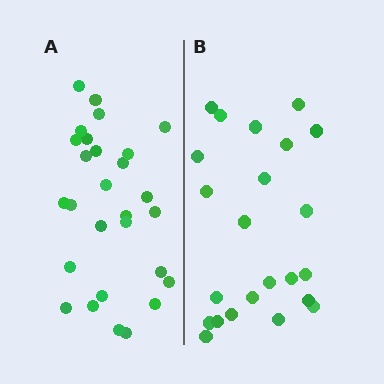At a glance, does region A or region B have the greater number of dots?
Region A (the left region) has more dots.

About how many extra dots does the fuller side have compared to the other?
Region A has about 5 more dots than region B.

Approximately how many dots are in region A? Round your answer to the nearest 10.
About 30 dots. (The exact count is 28, which rounds to 30.)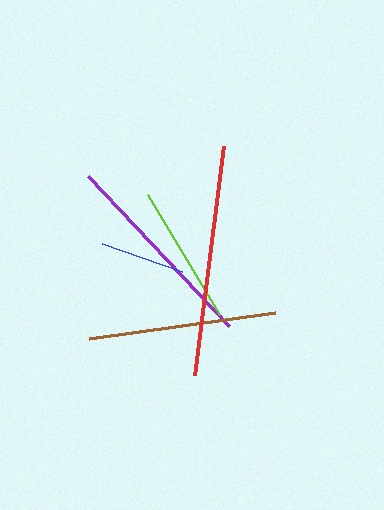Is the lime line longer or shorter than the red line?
The red line is longer than the lime line.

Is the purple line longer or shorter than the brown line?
The purple line is longer than the brown line.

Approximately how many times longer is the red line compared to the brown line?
The red line is approximately 1.2 times the length of the brown line.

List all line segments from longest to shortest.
From longest to shortest: red, purple, brown, lime, blue.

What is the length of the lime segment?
The lime segment is approximately 139 pixels long.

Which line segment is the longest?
The red line is the longest at approximately 231 pixels.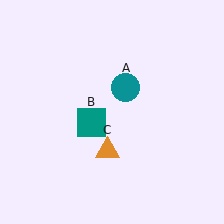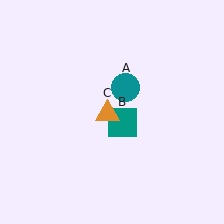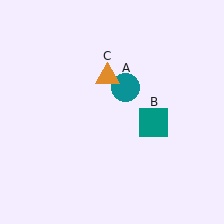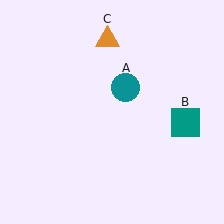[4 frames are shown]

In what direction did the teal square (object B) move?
The teal square (object B) moved right.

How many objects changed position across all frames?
2 objects changed position: teal square (object B), orange triangle (object C).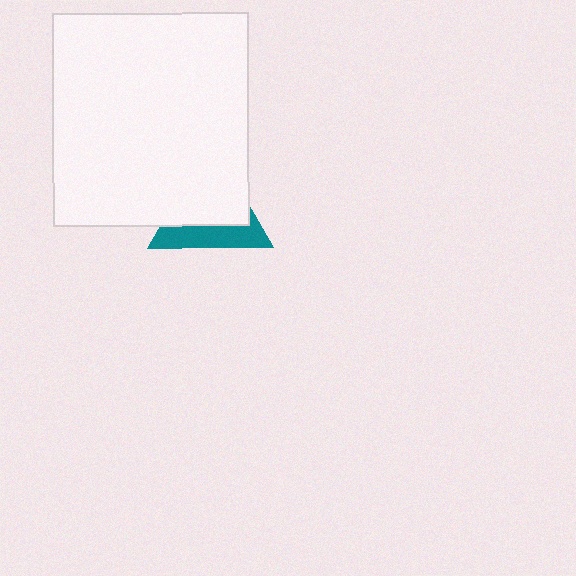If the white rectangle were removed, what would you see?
You would see the complete teal triangle.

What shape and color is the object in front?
The object in front is a white rectangle.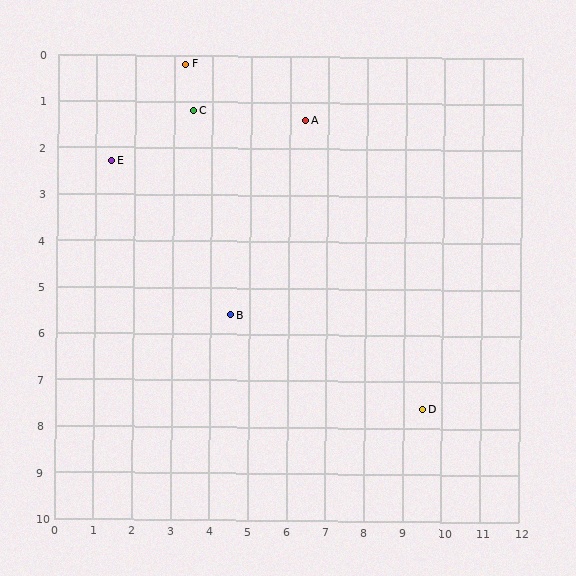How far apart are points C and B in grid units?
Points C and B are about 4.5 grid units apart.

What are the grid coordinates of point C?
Point C is at approximately (3.5, 1.2).